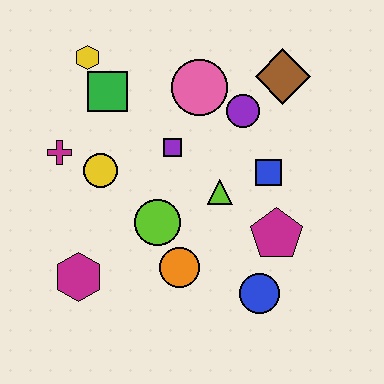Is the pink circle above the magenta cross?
Yes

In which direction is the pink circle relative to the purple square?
The pink circle is above the purple square.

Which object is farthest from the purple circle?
The magenta hexagon is farthest from the purple circle.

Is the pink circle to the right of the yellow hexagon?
Yes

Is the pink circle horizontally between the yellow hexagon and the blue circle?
Yes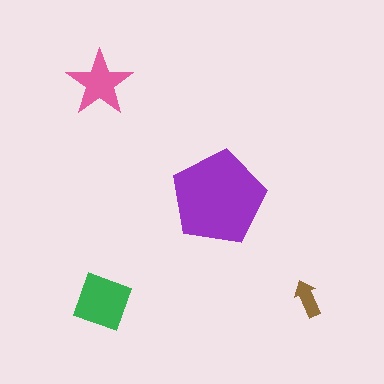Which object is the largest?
The purple pentagon.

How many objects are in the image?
There are 4 objects in the image.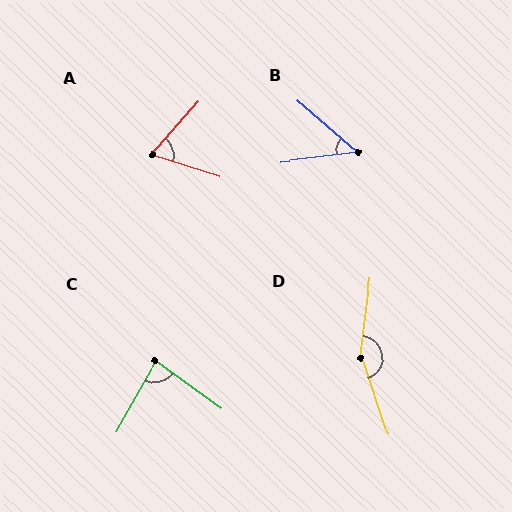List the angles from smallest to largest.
B (48°), A (66°), C (83°), D (154°).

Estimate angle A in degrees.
Approximately 66 degrees.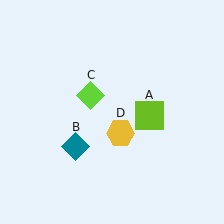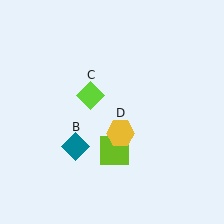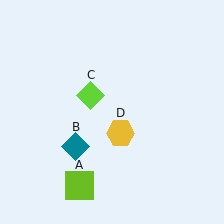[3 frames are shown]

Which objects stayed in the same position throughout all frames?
Teal diamond (object B) and lime diamond (object C) and yellow hexagon (object D) remained stationary.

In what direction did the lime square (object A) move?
The lime square (object A) moved down and to the left.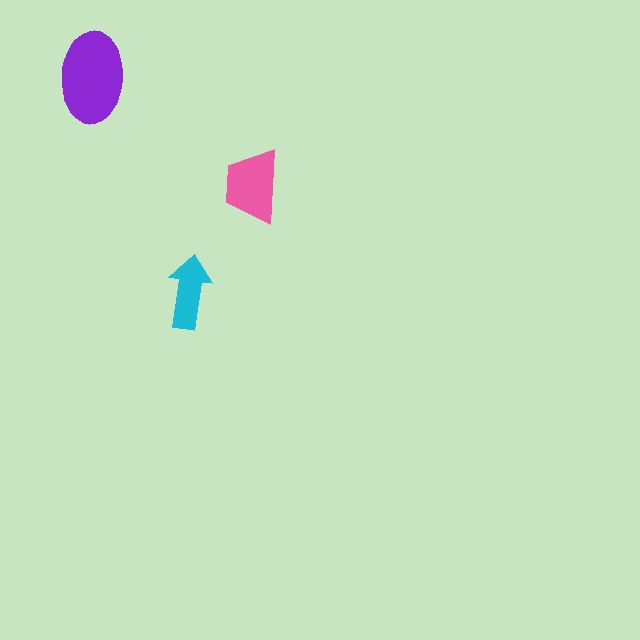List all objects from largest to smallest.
The purple ellipse, the pink trapezoid, the cyan arrow.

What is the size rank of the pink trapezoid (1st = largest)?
2nd.